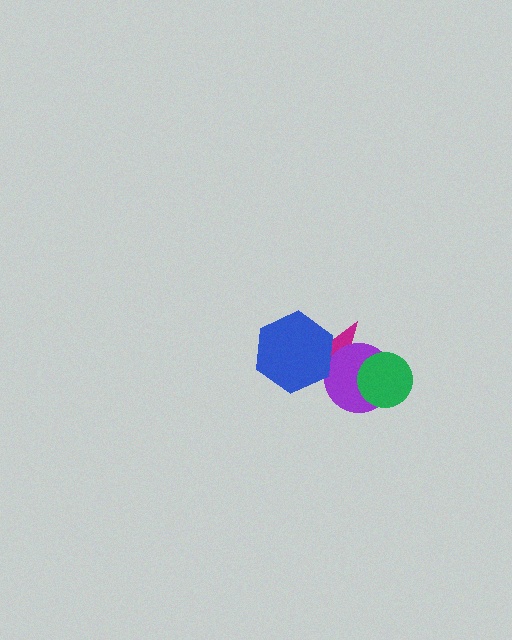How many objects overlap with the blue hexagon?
1 object overlaps with the blue hexagon.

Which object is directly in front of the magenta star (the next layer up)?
The purple circle is directly in front of the magenta star.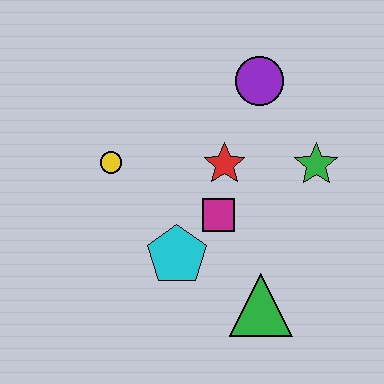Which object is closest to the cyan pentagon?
The magenta square is closest to the cyan pentagon.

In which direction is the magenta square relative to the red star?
The magenta square is below the red star.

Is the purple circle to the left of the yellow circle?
No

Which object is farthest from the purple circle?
The green triangle is farthest from the purple circle.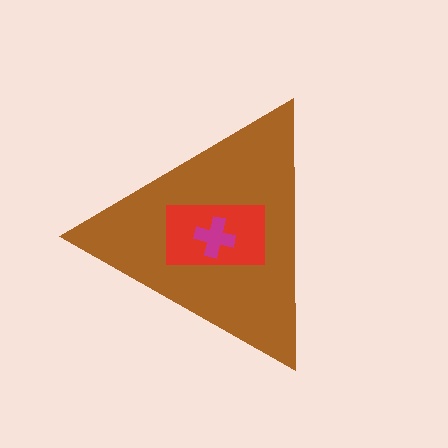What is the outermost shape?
The brown triangle.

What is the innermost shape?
The magenta cross.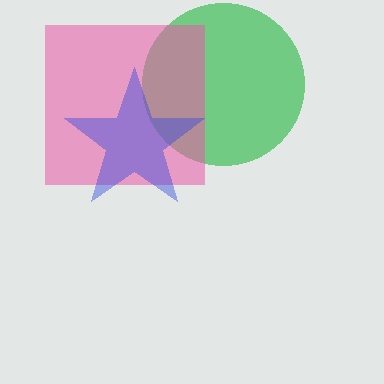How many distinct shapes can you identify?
There are 3 distinct shapes: a green circle, a pink square, a blue star.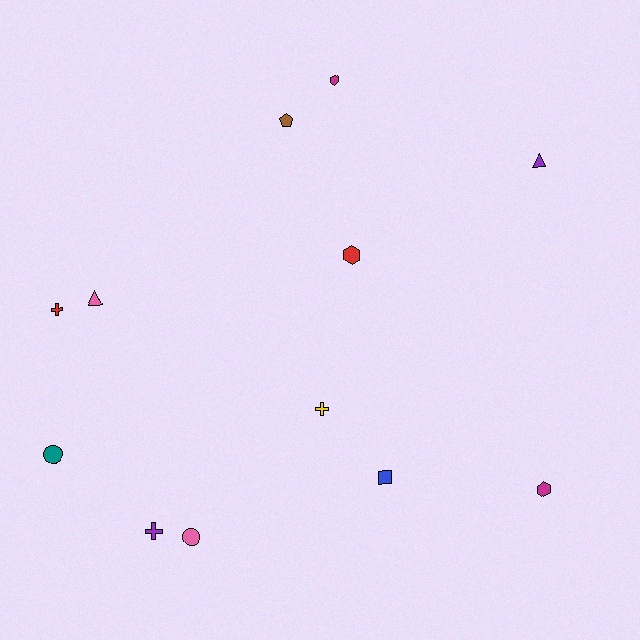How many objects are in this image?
There are 12 objects.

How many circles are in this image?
There are 2 circles.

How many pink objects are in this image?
There are 2 pink objects.